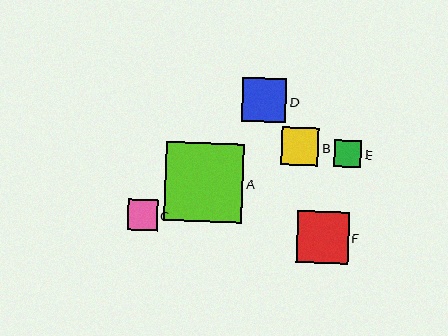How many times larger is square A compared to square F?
Square A is approximately 1.5 times the size of square F.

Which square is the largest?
Square A is the largest with a size of approximately 79 pixels.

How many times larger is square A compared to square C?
Square A is approximately 2.6 times the size of square C.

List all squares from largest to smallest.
From largest to smallest: A, F, D, B, C, E.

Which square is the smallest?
Square E is the smallest with a size of approximately 27 pixels.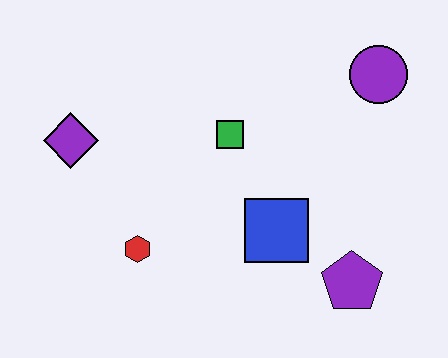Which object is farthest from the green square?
The purple pentagon is farthest from the green square.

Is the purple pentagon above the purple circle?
No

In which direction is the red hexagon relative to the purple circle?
The red hexagon is to the left of the purple circle.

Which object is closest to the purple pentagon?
The blue square is closest to the purple pentagon.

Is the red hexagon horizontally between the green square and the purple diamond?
Yes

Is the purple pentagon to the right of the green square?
Yes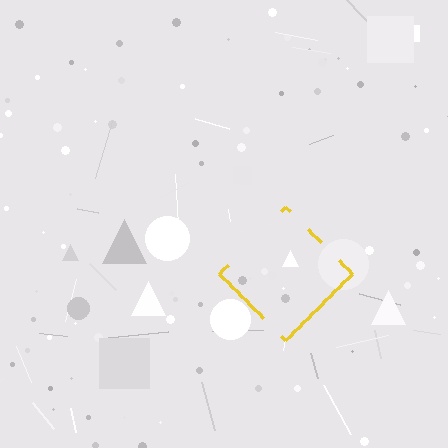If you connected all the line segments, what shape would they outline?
They would outline a diamond.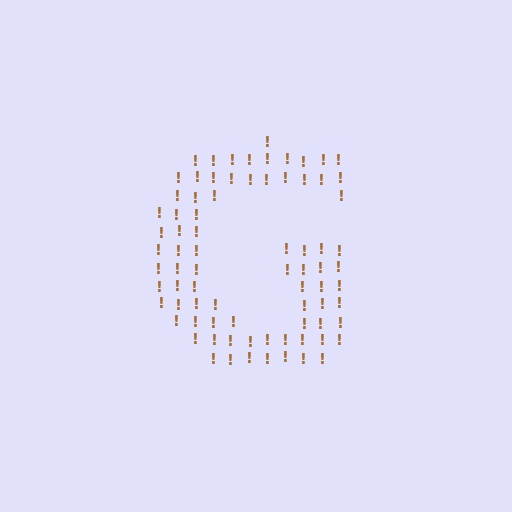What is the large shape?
The large shape is the letter G.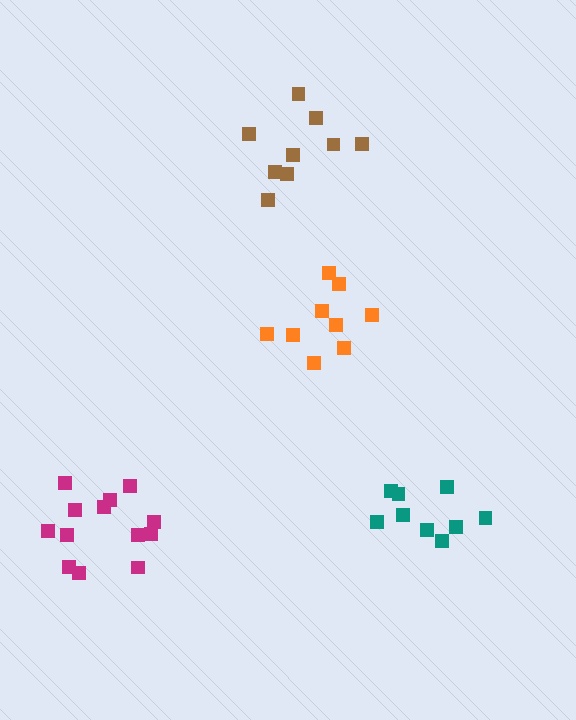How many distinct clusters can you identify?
There are 4 distinct clusters.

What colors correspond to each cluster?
The clusters are colored: orange, magenta, brown, teal.